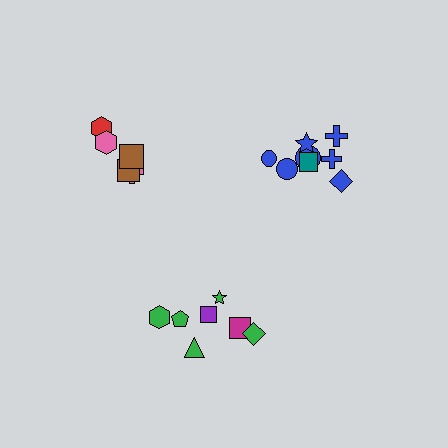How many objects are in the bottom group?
There are 7 objects.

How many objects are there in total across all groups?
There are 20 objects.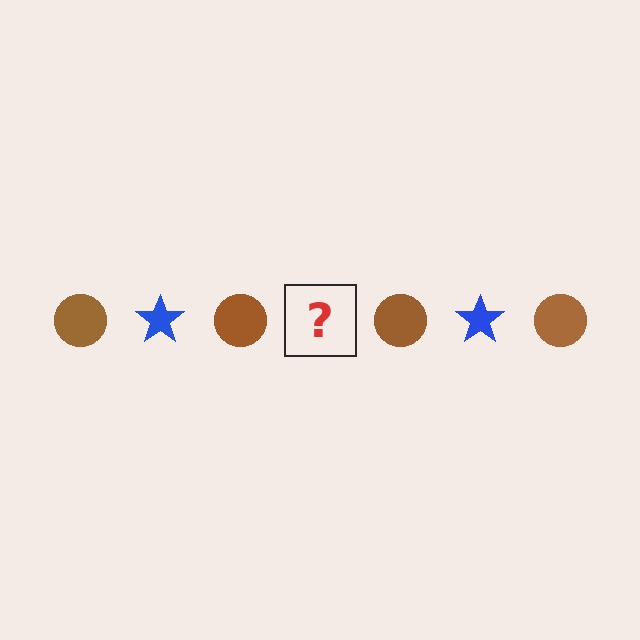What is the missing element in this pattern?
The missing element is a blue star.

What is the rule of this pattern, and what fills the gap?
The rule is that the pattern alternates between brown circle and blue star. The gap should be filled with a blue star.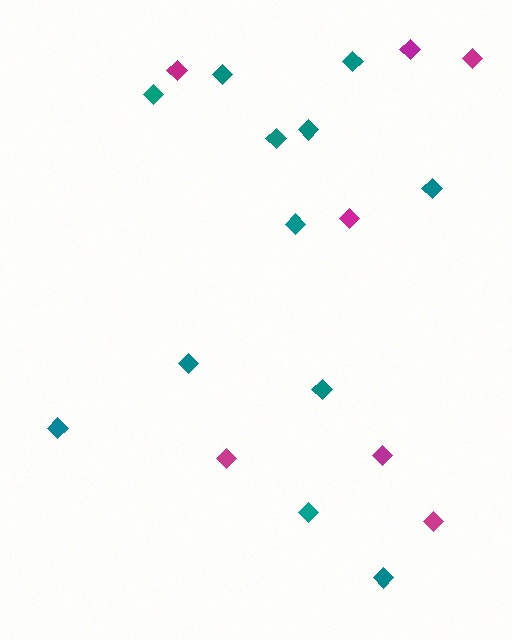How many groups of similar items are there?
There are 2 groups: one group of magenta diamonds (7) and one group of teal diamonds (12).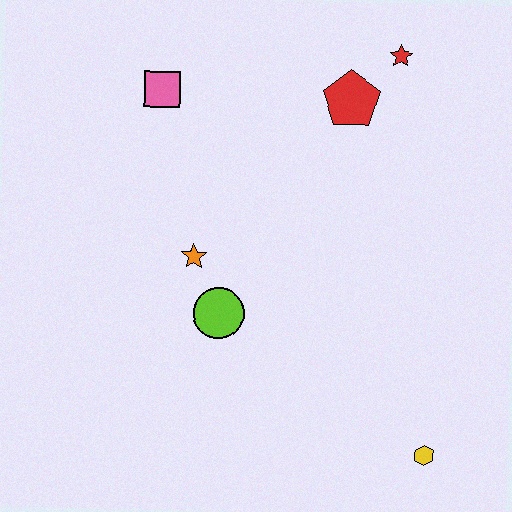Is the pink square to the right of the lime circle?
No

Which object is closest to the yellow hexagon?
The lime circle is closest to the yellow hexagon.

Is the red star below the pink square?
No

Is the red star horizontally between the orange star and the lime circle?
No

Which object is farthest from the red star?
The yellow hexagon is farthest from the red star.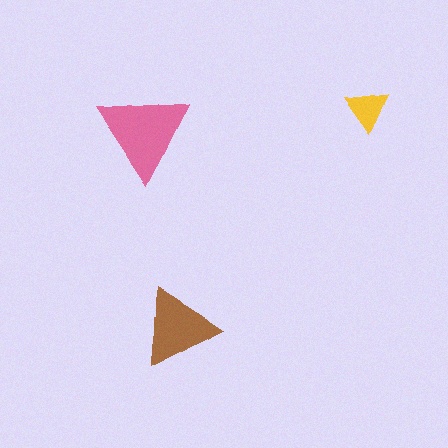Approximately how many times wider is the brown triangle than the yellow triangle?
About 2 times wider.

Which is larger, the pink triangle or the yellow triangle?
The pink one.